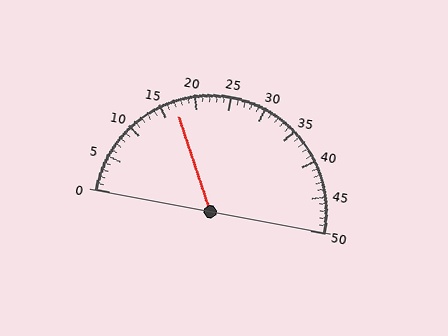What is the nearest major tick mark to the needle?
The nearest major tick mark is 15.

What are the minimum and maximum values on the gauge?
The gauge ranges from 0 to 50.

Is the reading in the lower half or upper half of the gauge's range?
The reading is in the lower half of the range (0 to 50).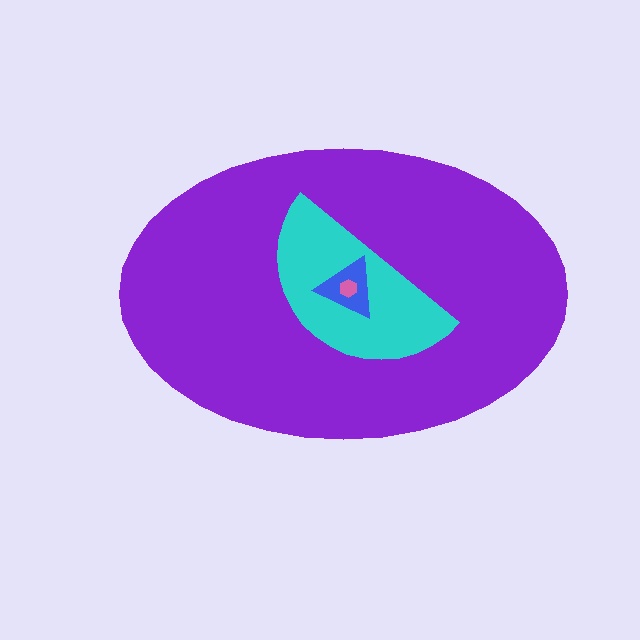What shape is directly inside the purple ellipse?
The cyan semicircle.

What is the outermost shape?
The purple ellipse.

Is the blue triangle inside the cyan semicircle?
Yes.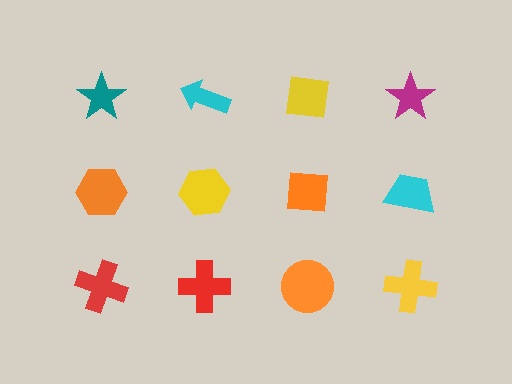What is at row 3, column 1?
A red cross.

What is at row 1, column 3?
A yellow square.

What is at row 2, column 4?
A cyan trapezoid.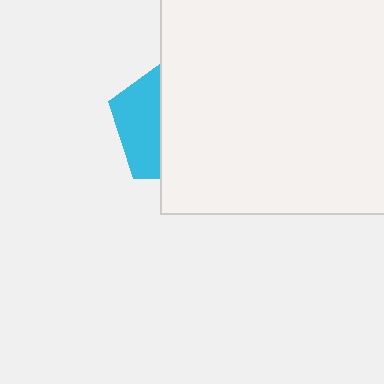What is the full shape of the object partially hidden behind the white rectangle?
The partially hidden object is a cyan pentagon.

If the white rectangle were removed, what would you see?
You would see the complete cyan pentagon.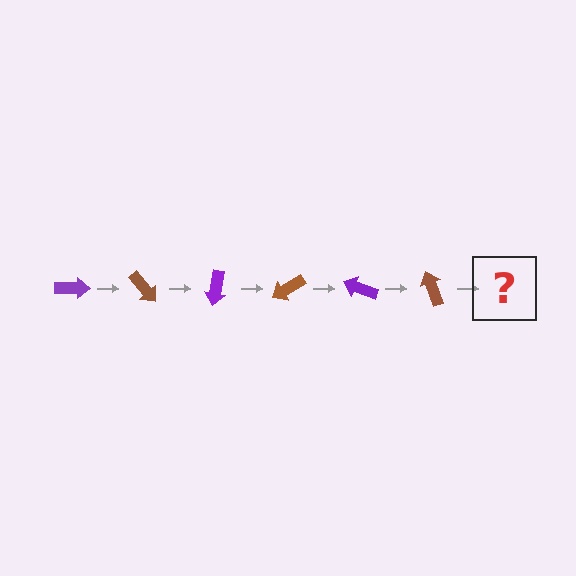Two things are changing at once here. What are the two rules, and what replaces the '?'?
The two rules are that it rotates 50 degrees each step and the color cycles through purple and brown. The '?' should be a purple arrow, rotated 300 degrees from the start.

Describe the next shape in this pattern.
It should be a purple arrow, rotated 300 degrees from the start.